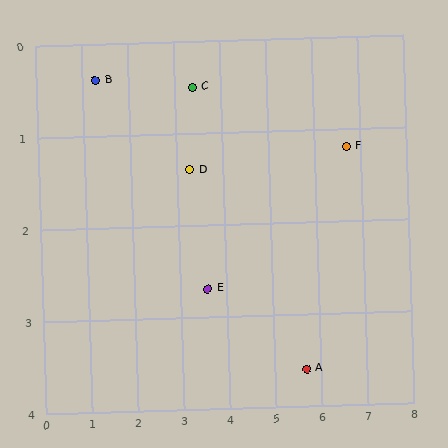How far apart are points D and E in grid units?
Points D and E are about 1.3 grid units apart.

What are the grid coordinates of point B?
Point B is at approximately (1.3, 0.4).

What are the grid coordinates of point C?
Point C is at approximately (3.4, 0.5).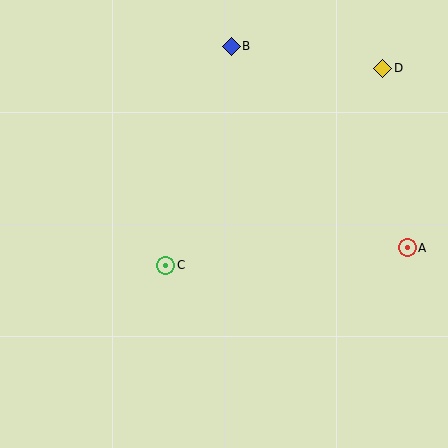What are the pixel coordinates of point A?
Point A is at (407, 248).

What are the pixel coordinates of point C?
Point C is at (166, 265).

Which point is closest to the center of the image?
Point C at (166, 265) is closest to the center.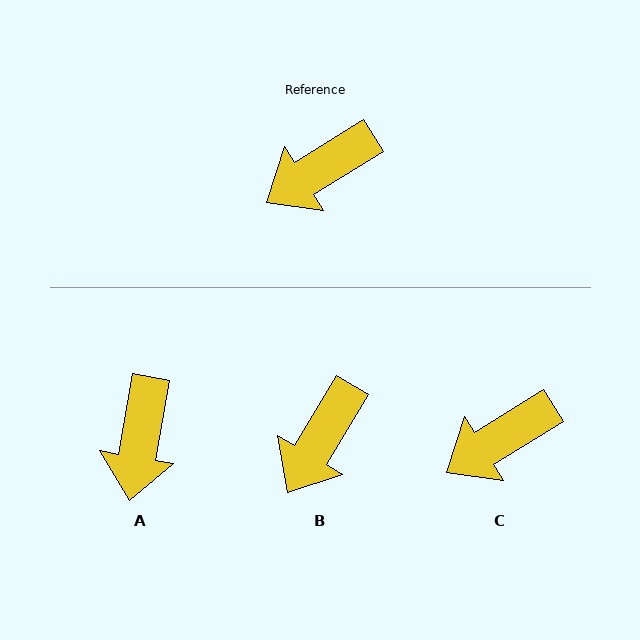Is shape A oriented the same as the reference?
No, it is off by about 48 degrees.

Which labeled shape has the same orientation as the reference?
C.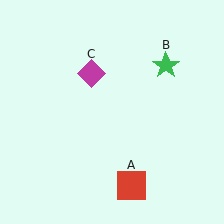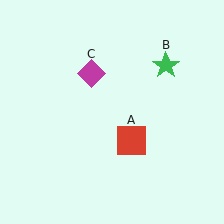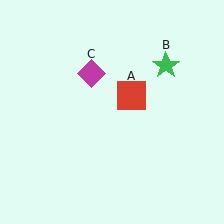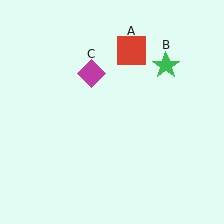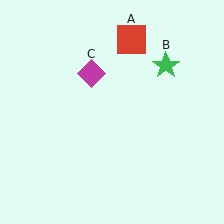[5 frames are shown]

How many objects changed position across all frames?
1 object changed position: red square (object A).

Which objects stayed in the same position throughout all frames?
Green star (object B) and magenta diamond (object C) remained stationary.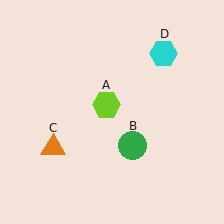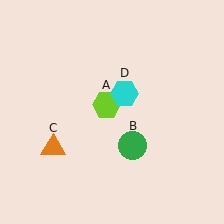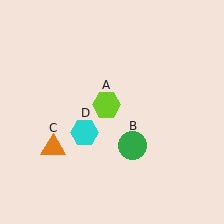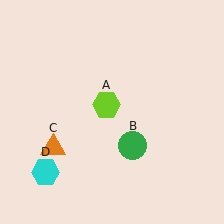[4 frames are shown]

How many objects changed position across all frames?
1 object changed position: cyan hexagon (object D).